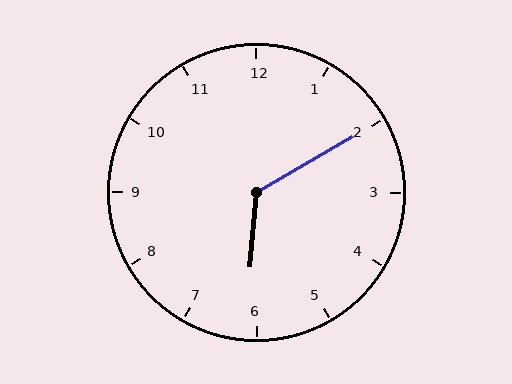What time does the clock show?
6:10.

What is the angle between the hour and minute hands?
Approximately 125 degrees.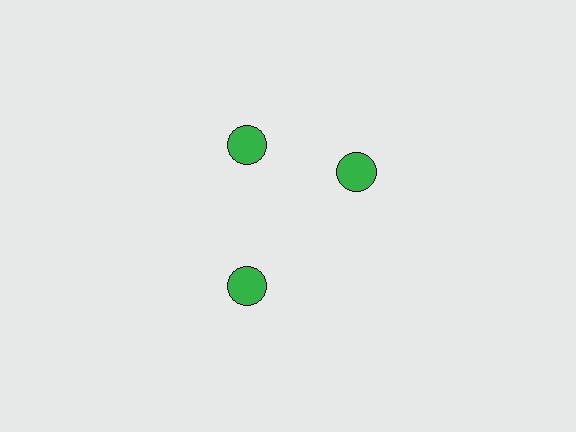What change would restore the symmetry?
The symmetry would be restored by rotating it back into even spacing with its neighbors so that all 3 circles sit at equal angles and equal distance from the center.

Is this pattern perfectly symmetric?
No. The 3 green circles are arranged in a ring, but one element near the 3 o'clock position is rotated out of alignment along the ring, breaking the 3-fold rotational symmetry.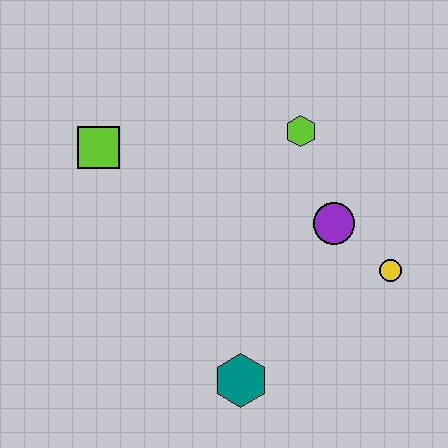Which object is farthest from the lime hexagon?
The teal hexagon is farthest from the lime hexagon.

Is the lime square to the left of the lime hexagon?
Yes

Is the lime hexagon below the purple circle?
No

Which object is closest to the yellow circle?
The purple circle is closest to the yellow circle.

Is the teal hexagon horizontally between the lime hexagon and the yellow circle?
No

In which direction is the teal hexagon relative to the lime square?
The teal hexagon is below the lime square.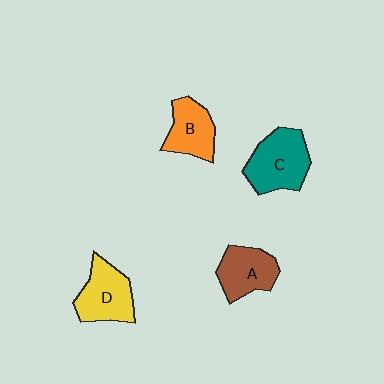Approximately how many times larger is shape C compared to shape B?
Approximately 1.4 times.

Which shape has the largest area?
Shape C (teal).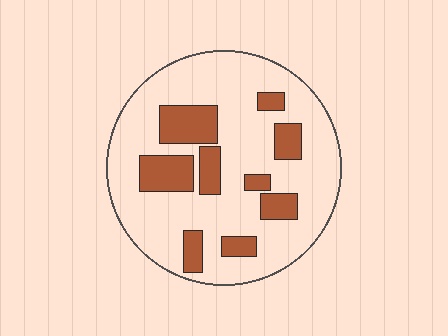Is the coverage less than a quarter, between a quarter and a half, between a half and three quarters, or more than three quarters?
Less than a quarter.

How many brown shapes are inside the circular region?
9.